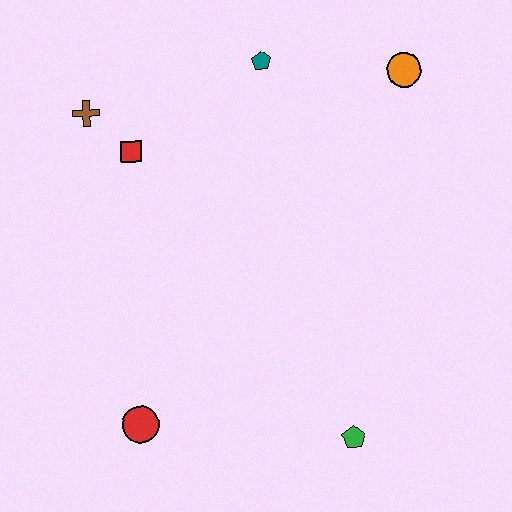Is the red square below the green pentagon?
No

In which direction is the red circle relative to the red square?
The red circle is below the red square.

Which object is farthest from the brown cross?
The green pentagon is farthest from the brown cross.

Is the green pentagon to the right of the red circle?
Yes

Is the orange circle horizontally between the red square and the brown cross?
No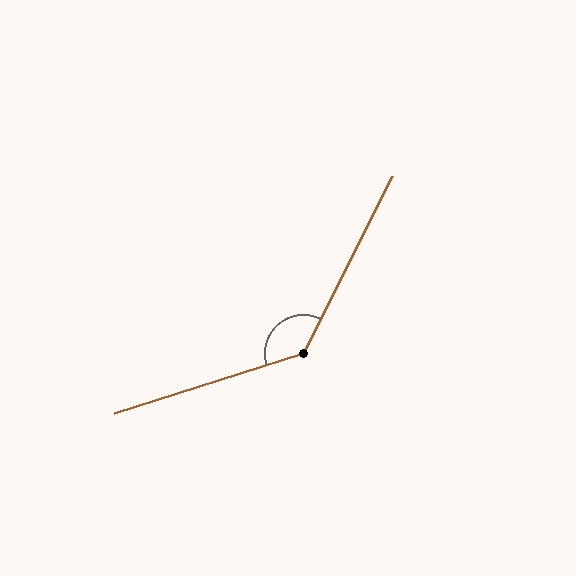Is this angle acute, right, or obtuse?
It is obtuse.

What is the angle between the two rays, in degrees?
Approximately 134 degrees.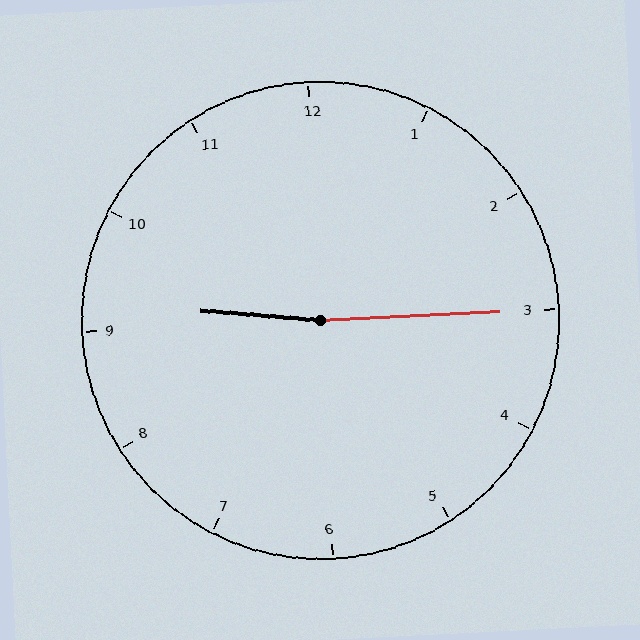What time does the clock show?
9:15.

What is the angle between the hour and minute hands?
Approximately 172 degrees.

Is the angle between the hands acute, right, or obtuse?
It is obtuse.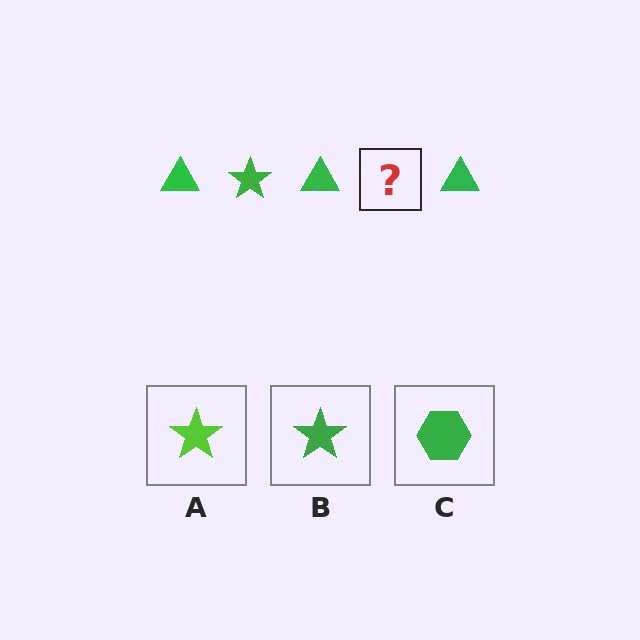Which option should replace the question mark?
Option B.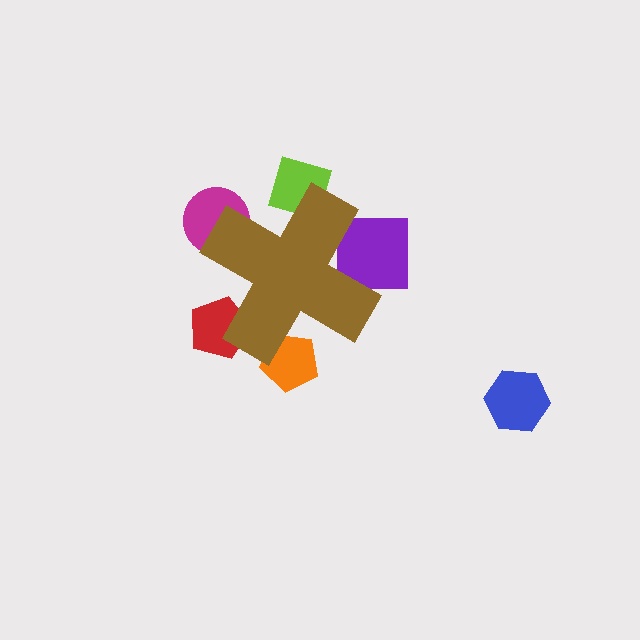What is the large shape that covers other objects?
A brown cross.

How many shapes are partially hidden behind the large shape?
5 shapes are partially hidden.